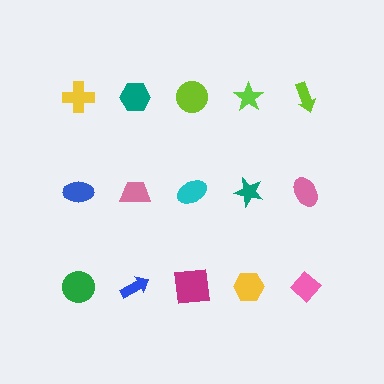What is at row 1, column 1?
A yellow cross.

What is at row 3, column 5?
A pink diamond.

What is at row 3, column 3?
A magenta square.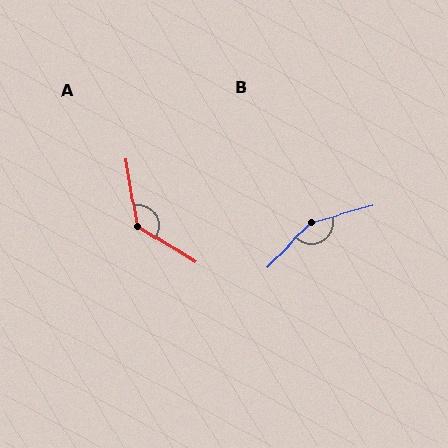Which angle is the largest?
B, at approximately 151 degrees.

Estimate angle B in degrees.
Approximately 151 degrees.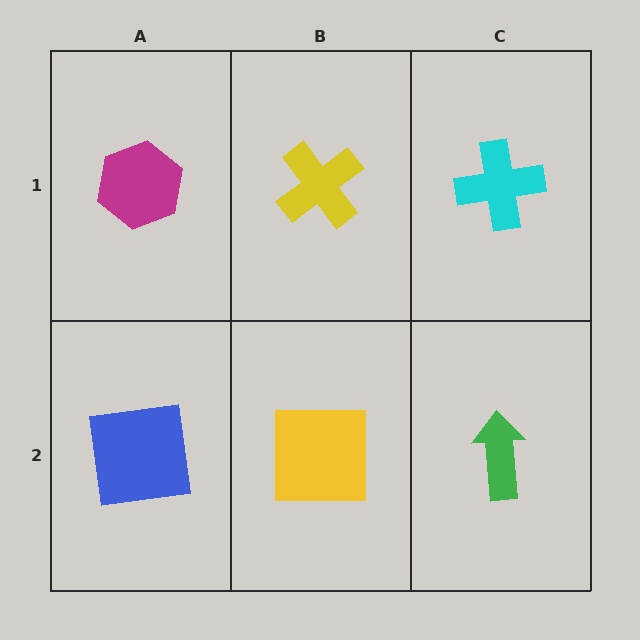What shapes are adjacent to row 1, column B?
A yellow square (row 2, column B), a magenta hexagon (row 1, column A), a cyan cross (row 1, column C).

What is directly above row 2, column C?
A cyan cross.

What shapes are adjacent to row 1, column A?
A blue square (row 2, column A), a yellow cross (row 1, column B).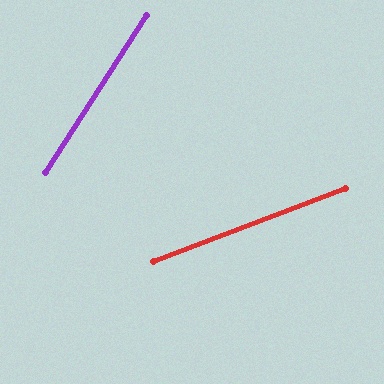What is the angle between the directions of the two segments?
Approximately 36 degrees.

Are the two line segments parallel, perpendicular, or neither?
Neither parallel nor perpendicular — they differ by about 36°.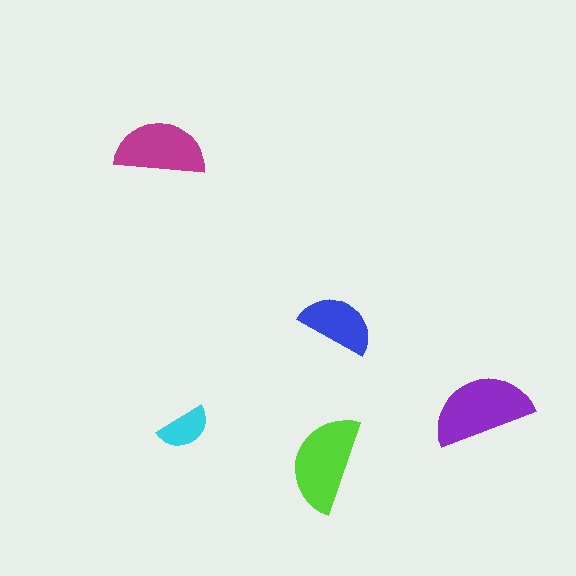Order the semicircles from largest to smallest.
the purple one, the lime one, the magenta one, the blue one, the cyan one.